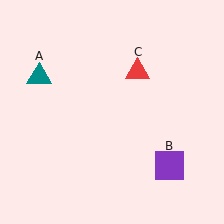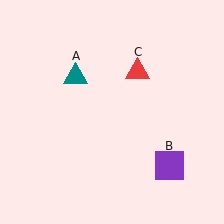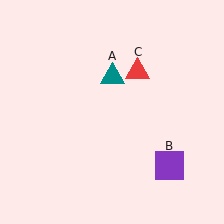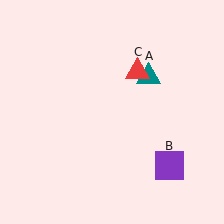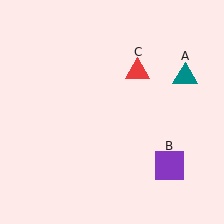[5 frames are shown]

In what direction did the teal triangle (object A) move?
The teal triangle (object A) moved right.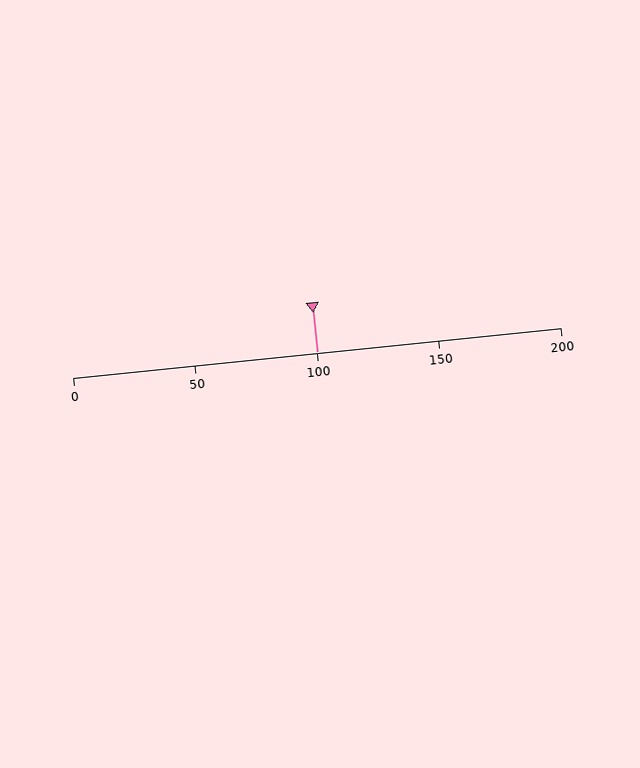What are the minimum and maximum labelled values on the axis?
The axis runs from 0 to 200.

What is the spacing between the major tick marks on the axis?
The major ticks are spaced 50 apart.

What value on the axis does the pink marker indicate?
The marker indicates approximately 100.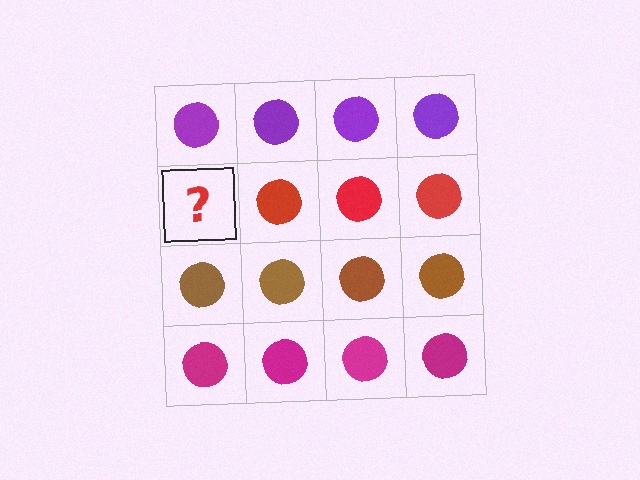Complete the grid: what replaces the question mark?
The question mark should be replaced with a red circle.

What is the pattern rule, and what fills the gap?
The rule is that each row has a consistent color. The gap should be filled with a red circle.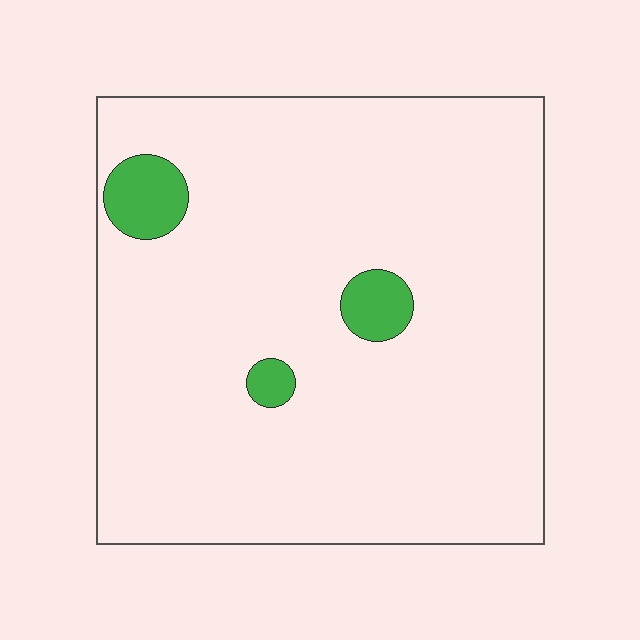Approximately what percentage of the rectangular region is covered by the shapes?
Approximately 5%.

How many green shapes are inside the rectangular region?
3.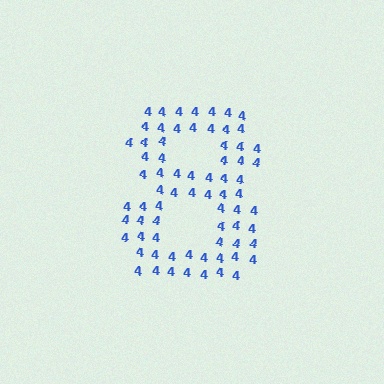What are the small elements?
The small elements are digit 4's.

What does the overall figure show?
The overall figure shows the digit 8.